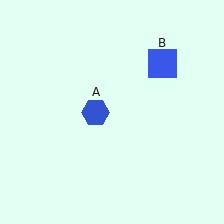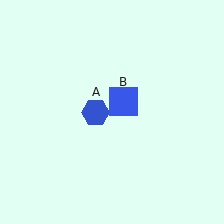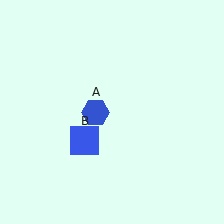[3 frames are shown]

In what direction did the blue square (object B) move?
The blue square (object B) moved down and to the left.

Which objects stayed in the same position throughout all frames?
Blue hexagon (object A) remained stationary.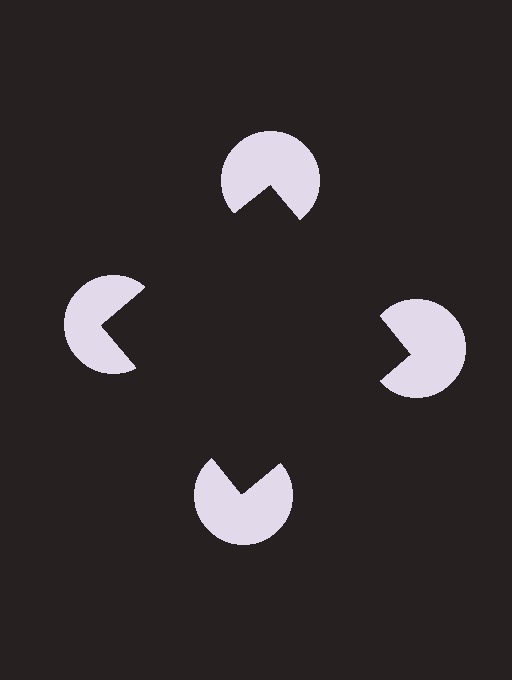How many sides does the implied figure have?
4 sides.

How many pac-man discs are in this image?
There are 4 — one at each vertex of the illusory square.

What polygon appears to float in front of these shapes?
An illusory square — its edges are inferred from the aligned wedge cuts in the pac-man discs, not physically drawn.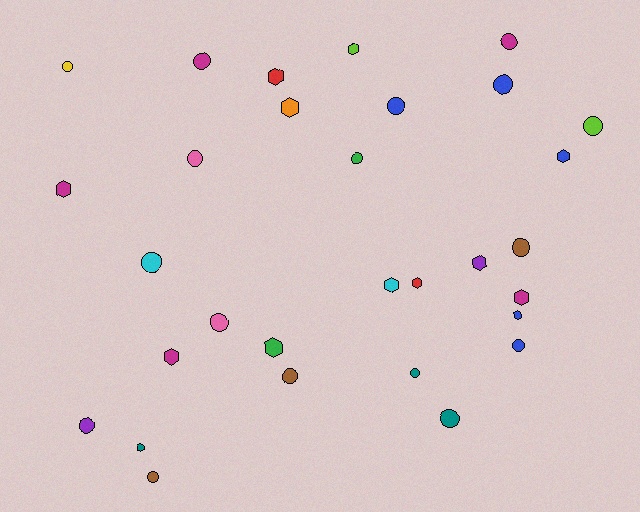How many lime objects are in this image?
There are 2 lime objects.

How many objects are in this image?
There are 30 objects.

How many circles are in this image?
There are 17 circles.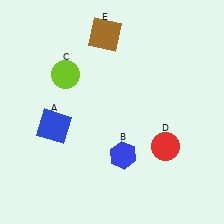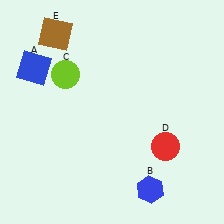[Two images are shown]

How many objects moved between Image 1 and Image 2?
3 objects moved between the two images.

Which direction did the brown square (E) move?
The brown square (E) moved left.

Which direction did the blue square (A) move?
The blue square (A) moved up.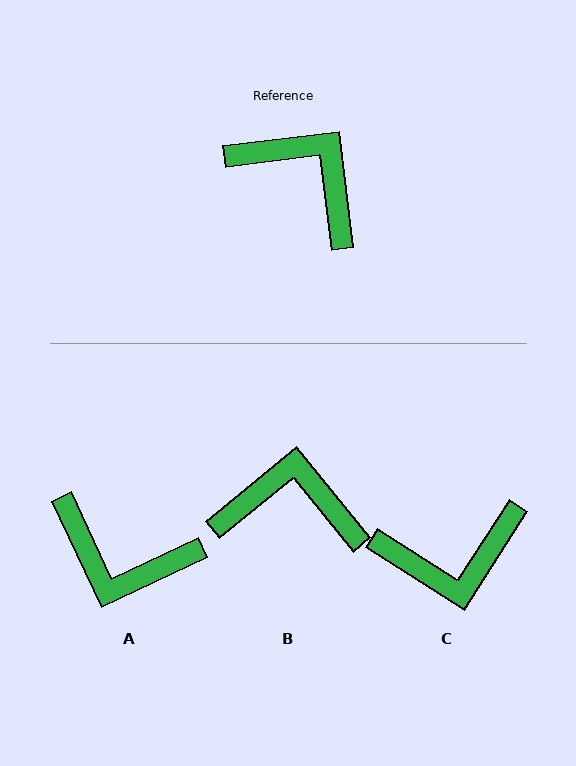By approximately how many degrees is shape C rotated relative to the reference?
Approximately 129 degrees clockwise.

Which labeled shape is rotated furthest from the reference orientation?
A, about 162 degrees away.